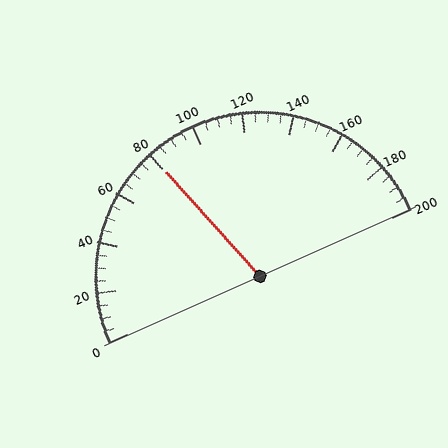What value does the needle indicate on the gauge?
The needle indicates approximately 80.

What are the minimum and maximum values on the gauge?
The gauge ranges from 0 to 200.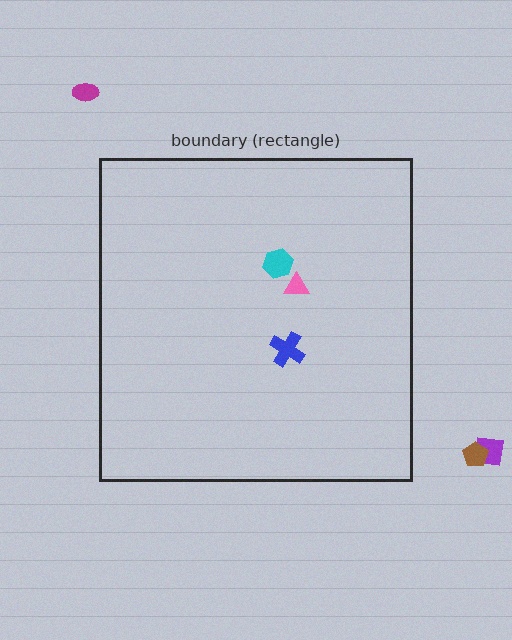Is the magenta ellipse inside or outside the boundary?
Outside.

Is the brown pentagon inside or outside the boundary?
Outside.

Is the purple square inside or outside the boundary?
Outside.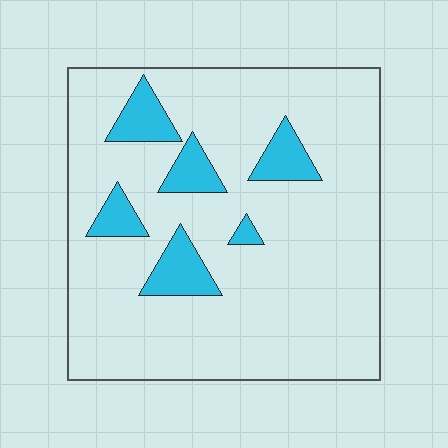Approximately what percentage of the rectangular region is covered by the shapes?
Approximately 15%.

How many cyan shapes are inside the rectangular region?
6.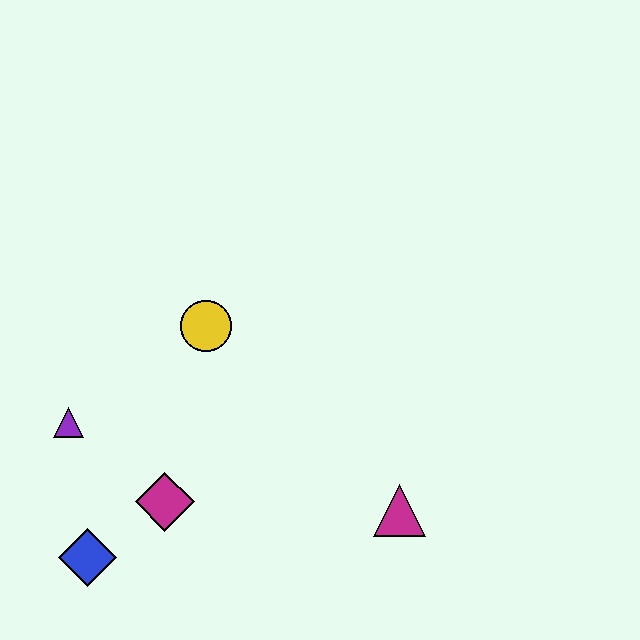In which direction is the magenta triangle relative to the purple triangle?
The magenta triangle is to the right of the purple triangle.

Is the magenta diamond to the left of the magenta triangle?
Yes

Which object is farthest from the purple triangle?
The magenta triangle is farthest from the purple triangle.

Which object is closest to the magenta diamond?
The blue diamond is closest to the magenta diamond.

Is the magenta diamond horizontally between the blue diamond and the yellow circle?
Yes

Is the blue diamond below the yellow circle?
Yes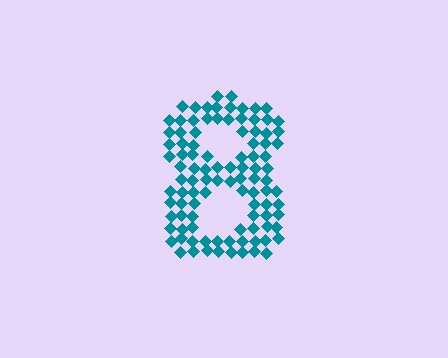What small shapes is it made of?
It is made of small diamonds.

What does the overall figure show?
The overall figure shows the digit 8.